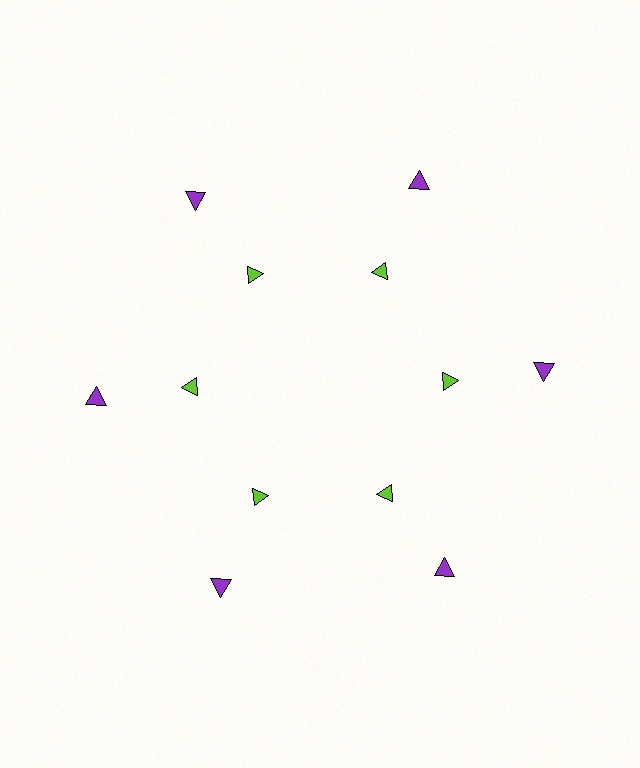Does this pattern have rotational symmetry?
Yes, this pattern has 6-fold rotational symmetry. It looks the same after rotating 60 degrees around the center.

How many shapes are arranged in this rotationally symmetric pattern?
There are 12 shapes, arranged in 6 groups of 2.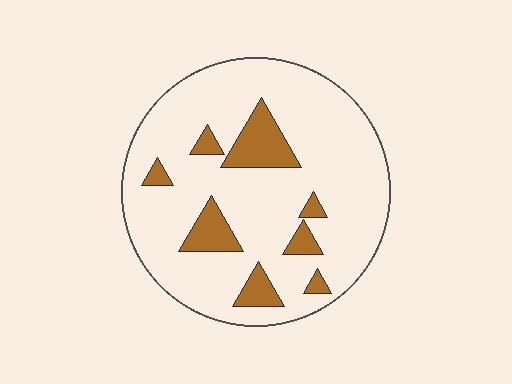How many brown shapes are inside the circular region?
8.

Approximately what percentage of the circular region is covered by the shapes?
Approximately 15%.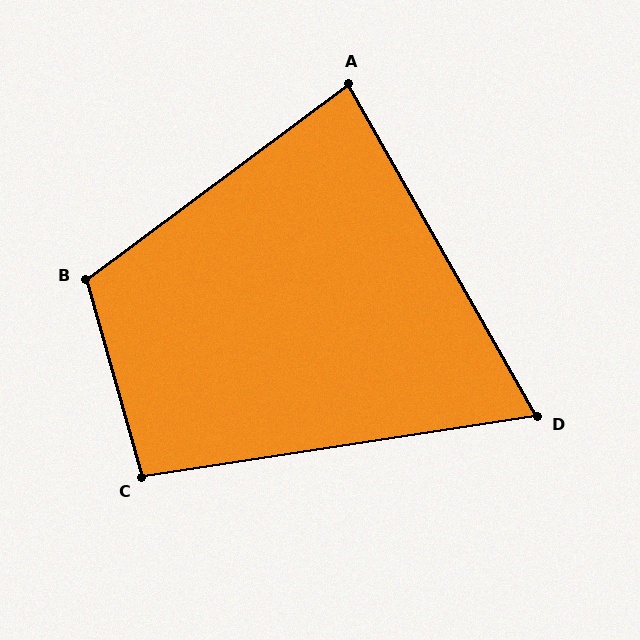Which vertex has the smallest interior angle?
D, at approximately 69 degrees.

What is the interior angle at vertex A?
Approximately 83 degrees (acute).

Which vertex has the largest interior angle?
B, at approximately 111 degrees.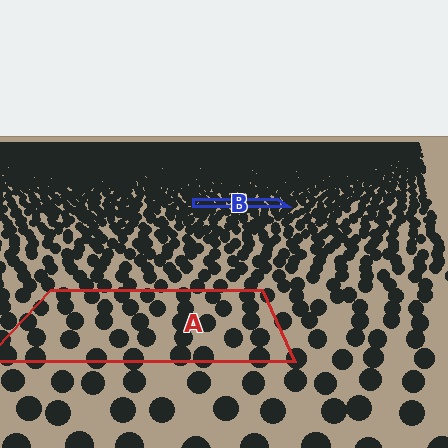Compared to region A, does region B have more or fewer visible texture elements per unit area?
Region B has more texture elements per unit area — they are packed more densely because it is farther away.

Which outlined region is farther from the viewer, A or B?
Region B is farther from the viewer — the texture elements inside it appear smaller and more densely packed.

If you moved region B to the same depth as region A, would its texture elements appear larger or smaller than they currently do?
They would appear larger. At a closer depth, the same texture elements are projected at a bigger on-screen size.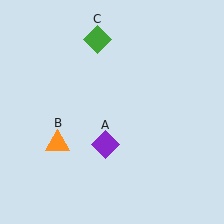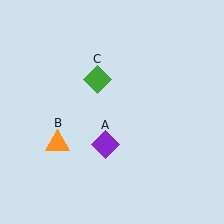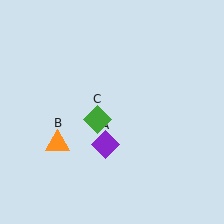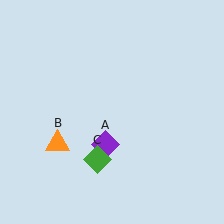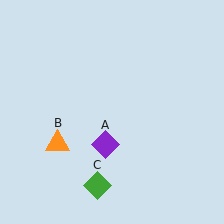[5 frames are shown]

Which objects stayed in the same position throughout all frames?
Purple diamond (object A) and orange triangle (object B) remained stationary.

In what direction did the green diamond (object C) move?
The green diamond (object C) moved down.